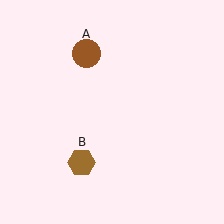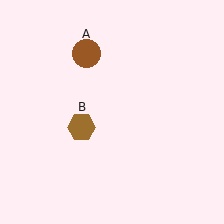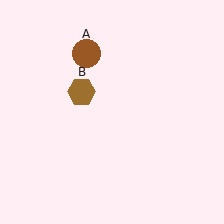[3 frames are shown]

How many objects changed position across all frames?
1 object changed position: brown hexagon (object B).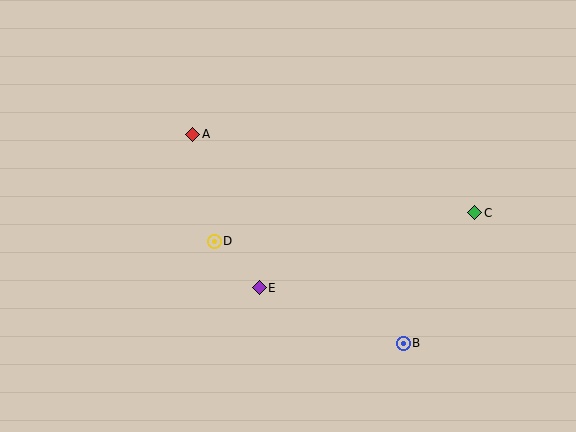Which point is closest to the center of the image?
Point E at (259, 288) is closest to the center.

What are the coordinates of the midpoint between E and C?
The midpoint between E and C is at (367, 250).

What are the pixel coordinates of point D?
Point D is at (214, 241).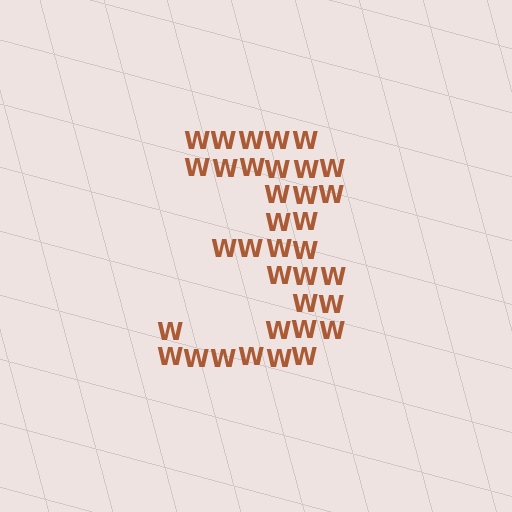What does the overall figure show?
The overall figure shows the digit 3.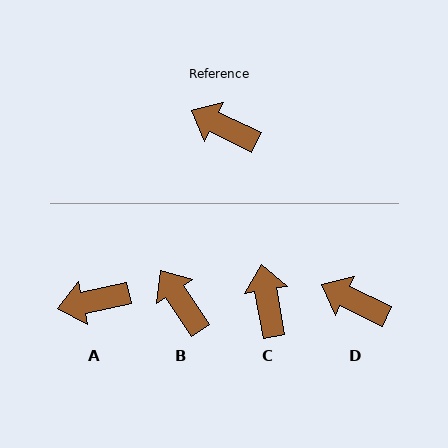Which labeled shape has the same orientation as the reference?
D.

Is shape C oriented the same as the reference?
No, it is off by about 54 degrees.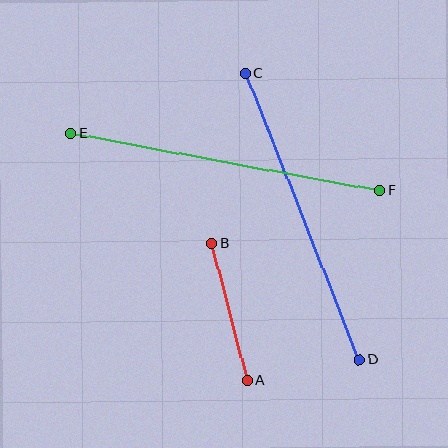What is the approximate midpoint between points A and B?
The midpoint is at approximately (229, 312) pixels.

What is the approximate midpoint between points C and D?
The midpoint is at approximately (302, 216) pixels.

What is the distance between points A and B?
The distance is approximately 141 pixels.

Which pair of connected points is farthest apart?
Points E and F are farthest apart.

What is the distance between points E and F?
The distance is approximately 314 pixels.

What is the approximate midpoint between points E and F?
The midpoint is at approximately (225, 162) pixels.